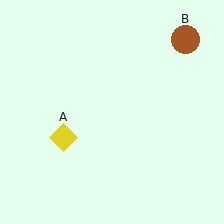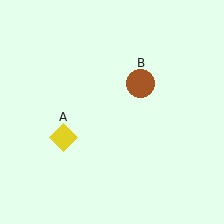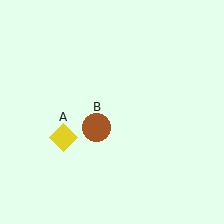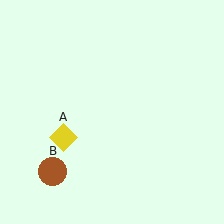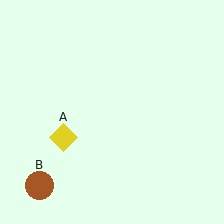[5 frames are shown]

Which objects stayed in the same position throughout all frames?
Yellow diamond (object A) remained stationary.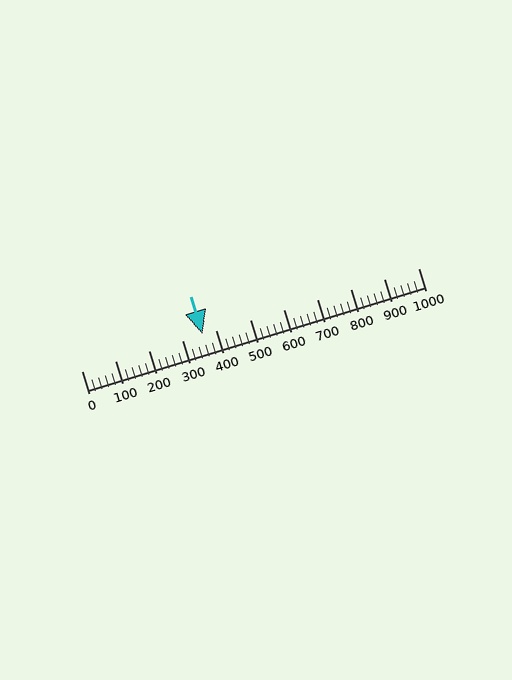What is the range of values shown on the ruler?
The ruler shows values from 0 to 1000.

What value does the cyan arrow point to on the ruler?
The cyan arrow points to approximately 360.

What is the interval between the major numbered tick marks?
The major tick marks are spaced 100 units apart.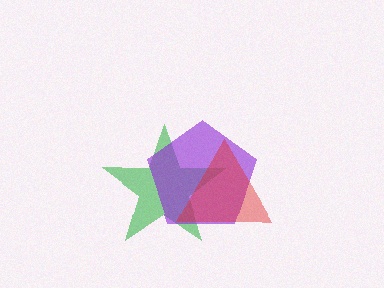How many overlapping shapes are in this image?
There are 3 overlapping shapes in the image.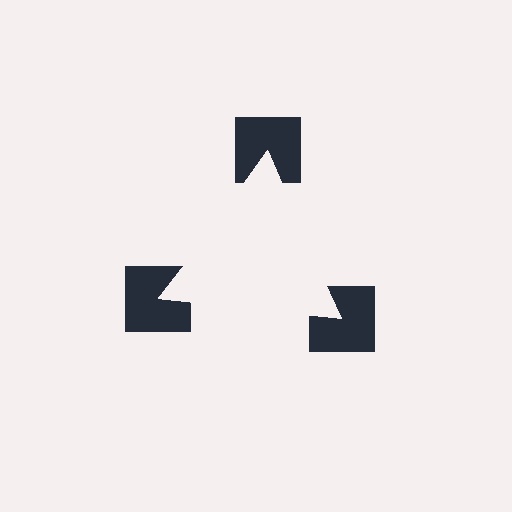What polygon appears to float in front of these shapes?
An illusory triangle — its edges are inferred from the aligned wedge cuts in the notched squares, not physically drawn.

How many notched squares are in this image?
There are 3 — one at each vertex of the illusory triangle.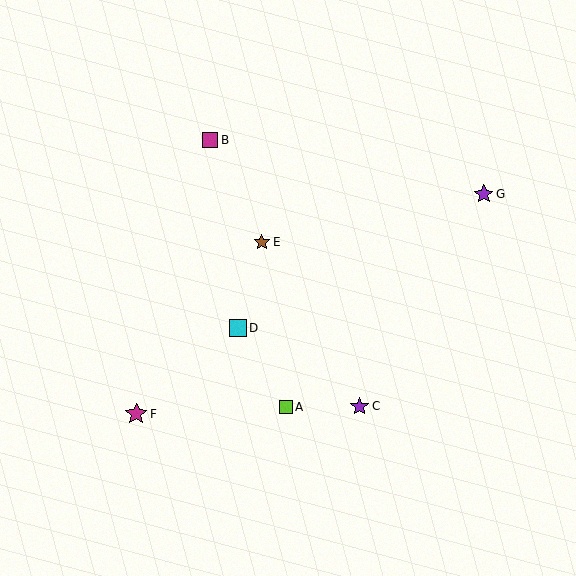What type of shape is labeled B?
Shape B is a magenta square.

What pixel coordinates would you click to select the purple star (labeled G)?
Click at (484, 194) to select the purple star G.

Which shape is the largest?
The magenta star (labeled F) is the largest.